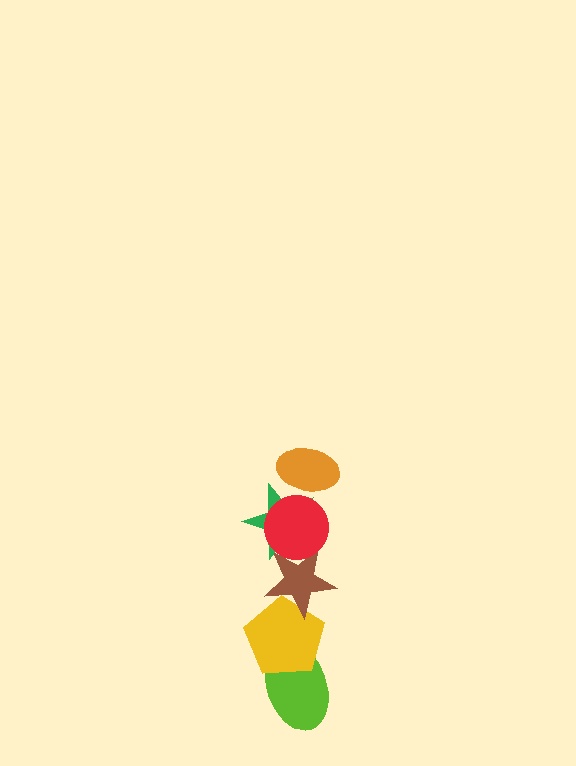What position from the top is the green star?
The green star is 3rd from the top.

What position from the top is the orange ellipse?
The orange ellipse is 1st from the top.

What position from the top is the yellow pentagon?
The yellow pentagon is 5th from the top.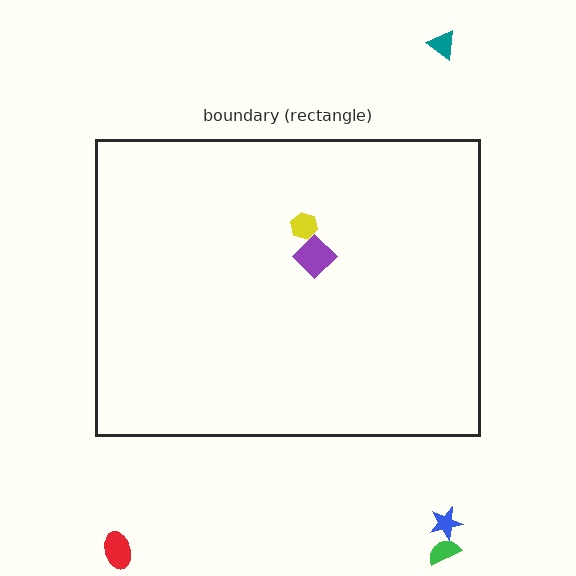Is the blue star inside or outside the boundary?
Outside.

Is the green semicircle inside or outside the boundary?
Outside.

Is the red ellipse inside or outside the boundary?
Outside.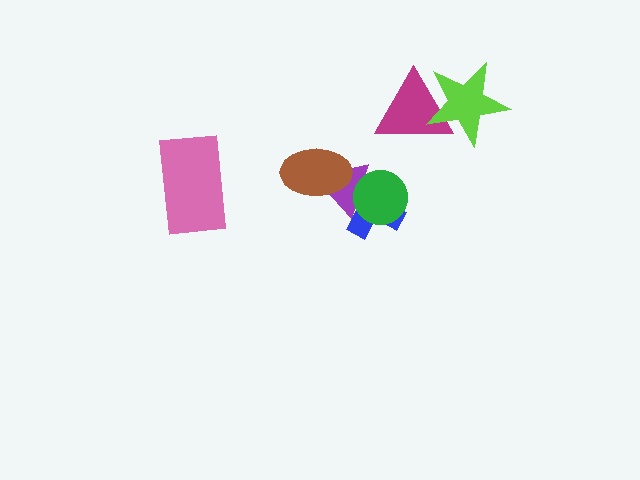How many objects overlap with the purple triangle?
3 objects overlap with the purple triangle.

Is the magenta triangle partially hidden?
Yes, it is partially covered by another shape.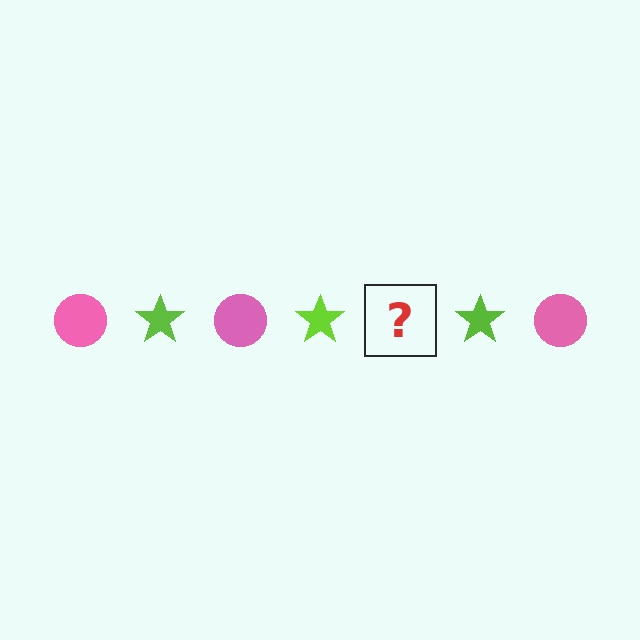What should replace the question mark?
The question mark should be replaced with a pink circle.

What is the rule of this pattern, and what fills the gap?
The rule is that the pattern alternates between pink circle and lime star. The gap should be filled with a pink circle.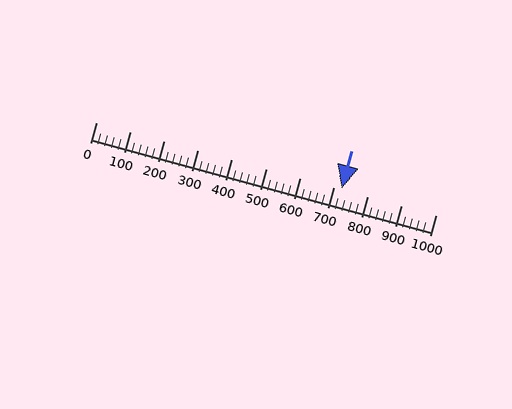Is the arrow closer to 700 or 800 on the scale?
The arrow is closer to 700.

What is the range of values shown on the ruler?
The ruler shows values from 0 to 1000.